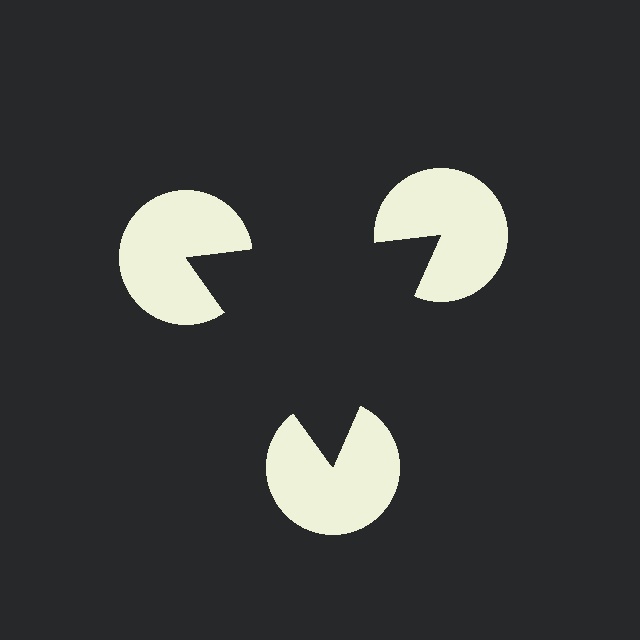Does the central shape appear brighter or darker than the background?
It typically appears slightly darker than the background, even though no actual brightness change is drawn.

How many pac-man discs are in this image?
There are 3 — one at each vertex of the illusory triangle.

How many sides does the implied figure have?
3 sides.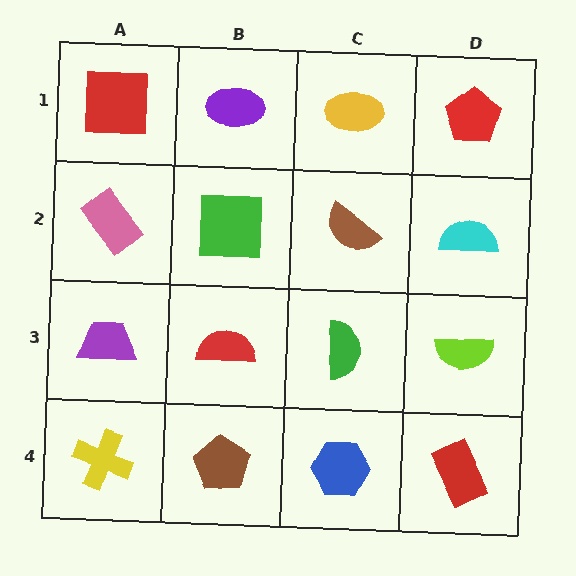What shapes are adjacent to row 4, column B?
A red semicircle (row 3, column B), a yellow cross (row 4, column A), a blue hexagon (row 4, column C).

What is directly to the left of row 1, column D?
A yellow ellipse.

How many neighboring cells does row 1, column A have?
2.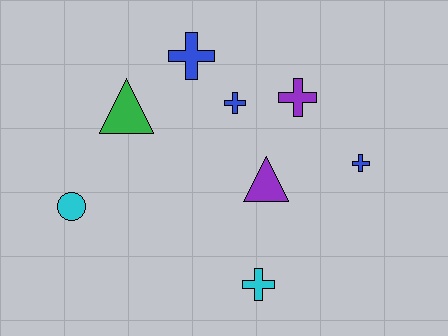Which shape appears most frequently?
Cross, with 5 objects.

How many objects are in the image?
There are 8 objects.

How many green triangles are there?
There is 1 green triangle.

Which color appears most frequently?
Blue, with 3 objects.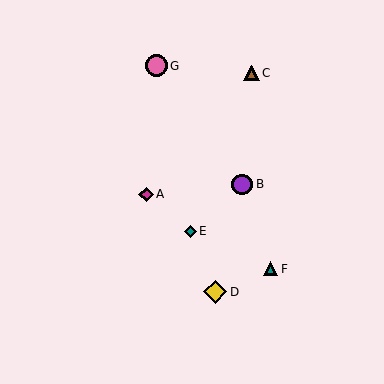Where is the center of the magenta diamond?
The center of the magenta diamond is at (146, 194).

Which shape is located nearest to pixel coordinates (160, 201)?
The magenta diamond (labeled A) at (146, 194) is nearest to that location.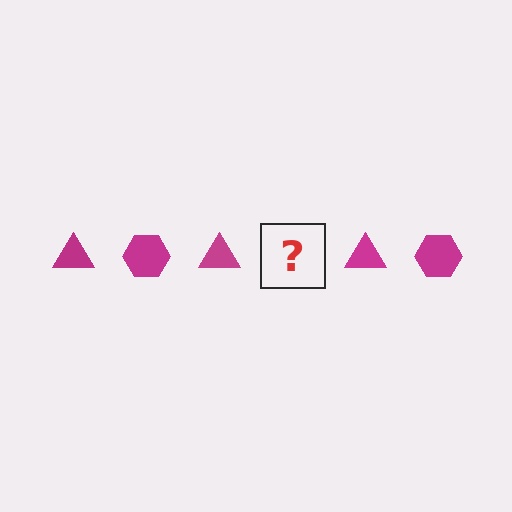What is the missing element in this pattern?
The missing element is a magenta hexagon.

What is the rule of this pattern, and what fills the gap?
The rule is that the pattern cycles through triangle, hexagon shapes in magenta. The gap should be filled with a magenta hexagon.